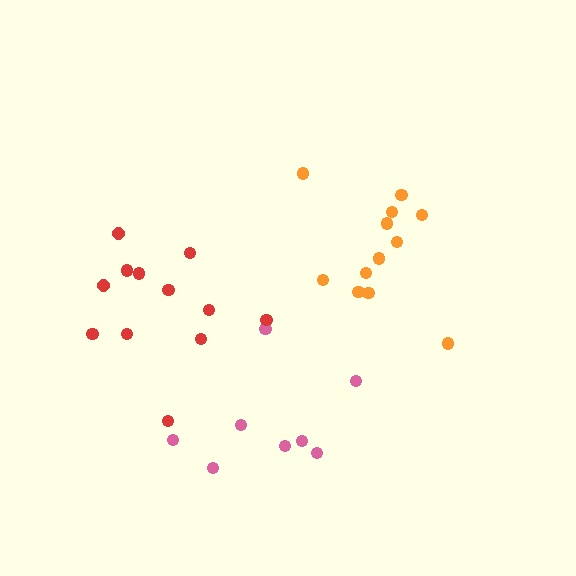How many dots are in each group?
Group 1: 8 dots, Group 2: 12 dots, Group 3: 12 dots (32 total).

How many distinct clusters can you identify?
There are 3 distinct clusters.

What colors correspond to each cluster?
The clusters are colored: pink, red, orange.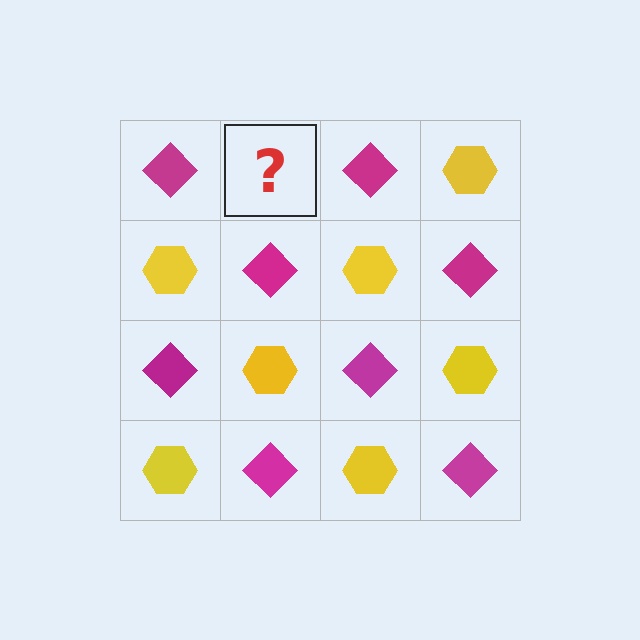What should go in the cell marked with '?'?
The missing cell should contain a yellow hexagon.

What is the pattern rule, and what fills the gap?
The rule is that it alternates magenta diamond and yellow hexagon in a checkerboard pattern. The gap should be filled with a yellow hexagon.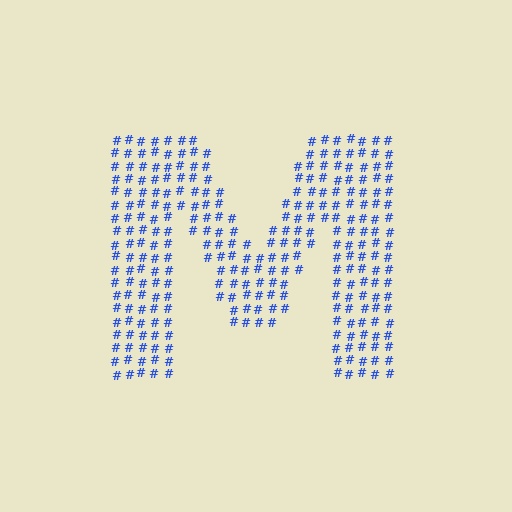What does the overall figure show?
The overall figure shows the letter M.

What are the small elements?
The small elements are hash symbols.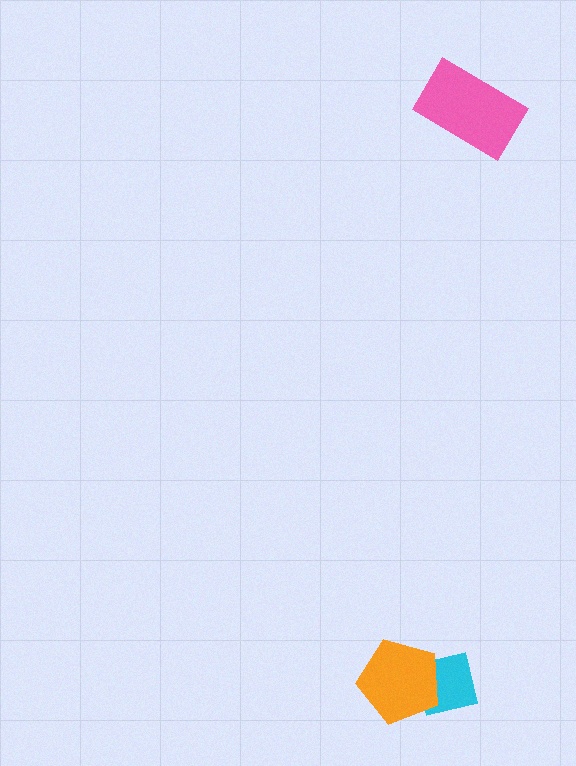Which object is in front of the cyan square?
The orange pentagon is in front of the cyan square.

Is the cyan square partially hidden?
Yes, it is partially covered by another shape.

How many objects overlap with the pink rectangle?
0 objects overlap with the pink rectangle.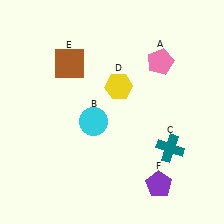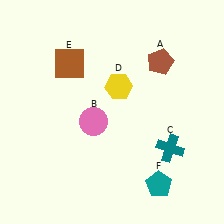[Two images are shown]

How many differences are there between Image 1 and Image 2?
There are 3 differences between the two images.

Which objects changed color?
A changed from pink to brown. B changed from cyan to pink. F changed from purple to teal.